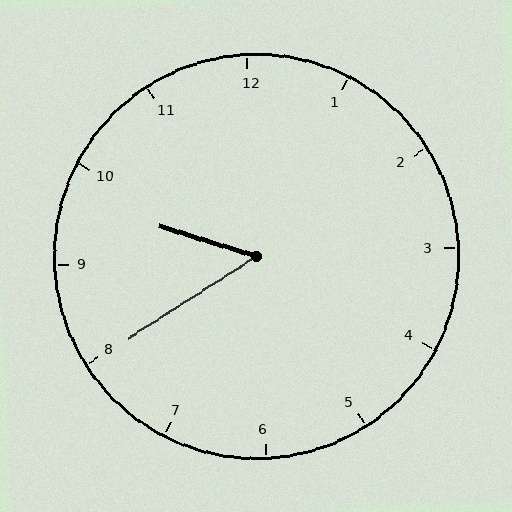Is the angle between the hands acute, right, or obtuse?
It is acute.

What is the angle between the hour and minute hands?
Approximately 50 degrees.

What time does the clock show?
9:40.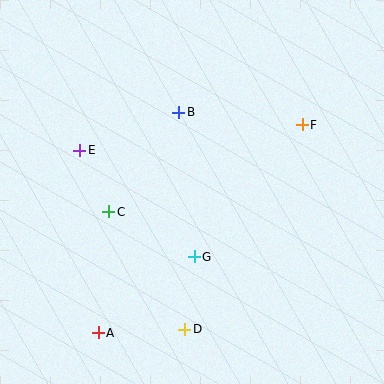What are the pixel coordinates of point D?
Point D is at (185, 329).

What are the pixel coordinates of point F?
Point F is at (302, 125).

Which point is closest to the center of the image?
Point G at (194, 257) is closest to the center.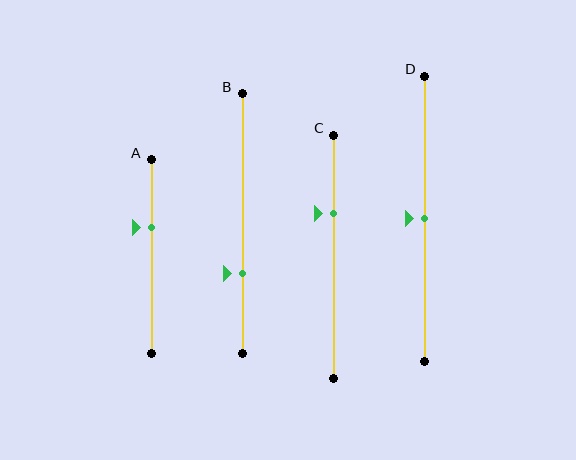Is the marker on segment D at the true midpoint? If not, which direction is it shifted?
Yes, the marker on segment D is at the true midpoint.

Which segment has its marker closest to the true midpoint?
Segment D has its marker closest to the true midpoint.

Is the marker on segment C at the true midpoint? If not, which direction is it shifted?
No, the marker on segment C is shifted upward by about 18% of the segment length.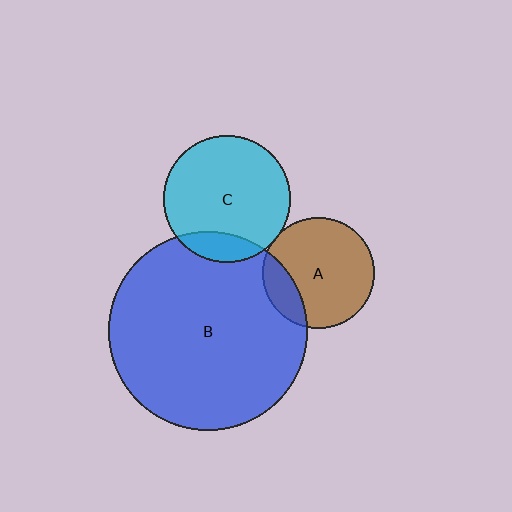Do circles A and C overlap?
Yes.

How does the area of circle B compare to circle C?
Approximately 2.5 times.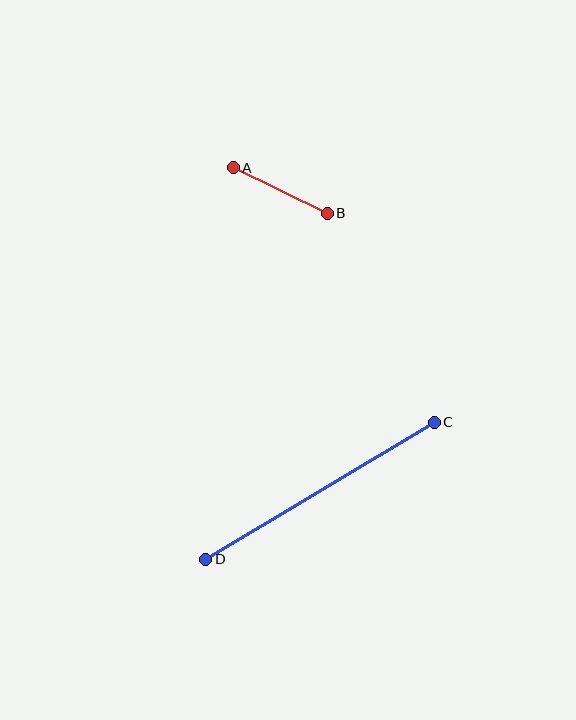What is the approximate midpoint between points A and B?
The midpoint is at approximately (280, 191) pixels.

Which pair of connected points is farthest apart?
Points C and D are farthest apart.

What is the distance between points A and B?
The distance is approximately 105 pixels.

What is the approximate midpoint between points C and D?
The midpoint is at approximately (320, 491) pixels.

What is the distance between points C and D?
The distance is approximately 266 pixels.